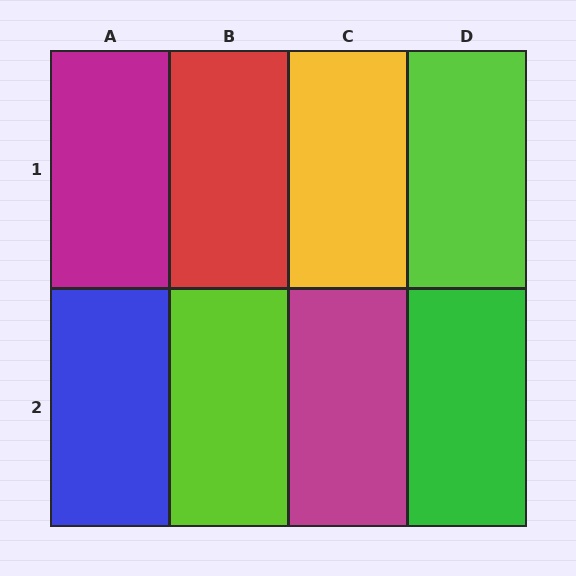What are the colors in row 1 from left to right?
Magenta, red, yellow, lime.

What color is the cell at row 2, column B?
Lime.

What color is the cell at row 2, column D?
Green.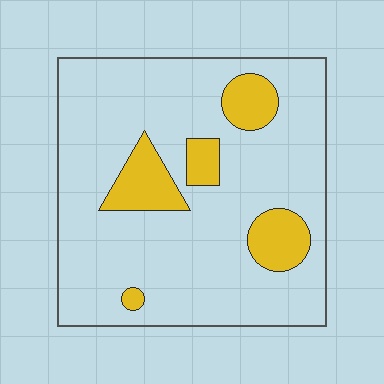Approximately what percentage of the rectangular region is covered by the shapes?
Approximately 15%.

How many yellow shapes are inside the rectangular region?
5.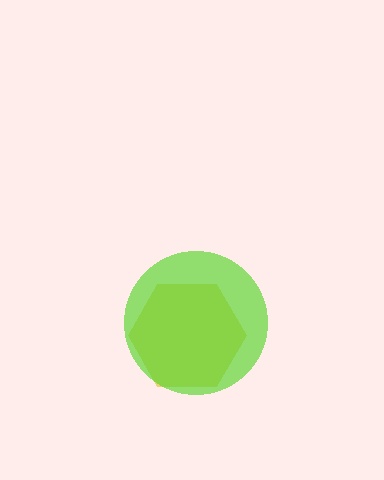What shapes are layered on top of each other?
The layered shapes are: a yellow hexagon, a lime circle.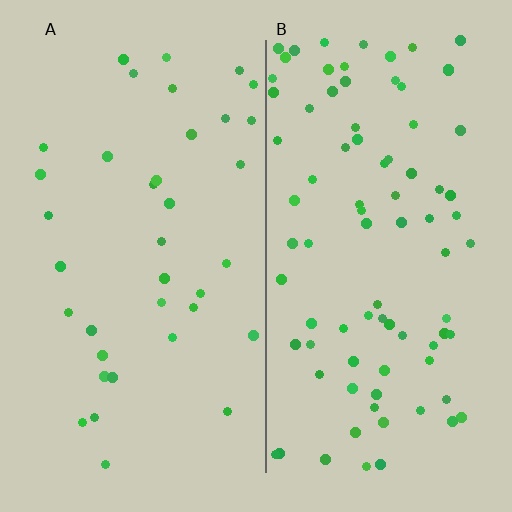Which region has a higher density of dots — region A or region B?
B (the right).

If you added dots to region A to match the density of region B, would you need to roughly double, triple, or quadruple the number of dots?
Approximately double.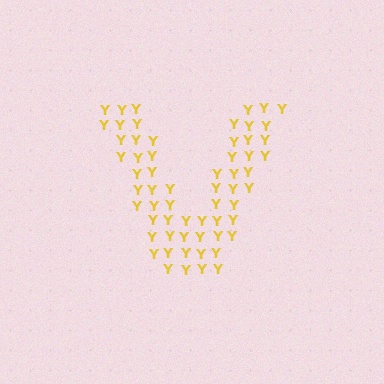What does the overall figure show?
The overall figure shows the letter V.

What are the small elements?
The small elements are letter Y's.